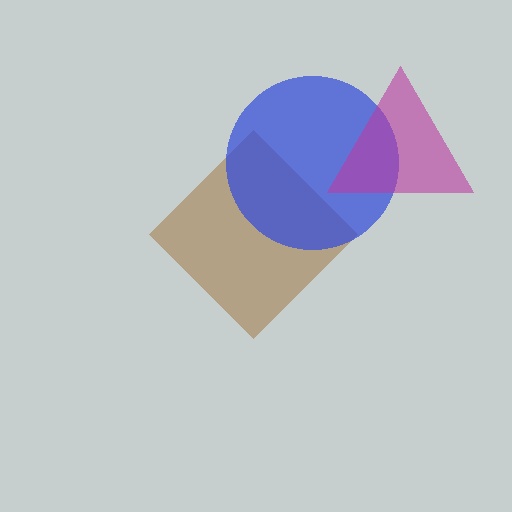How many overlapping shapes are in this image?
There are 3 overlapping shapes in the image.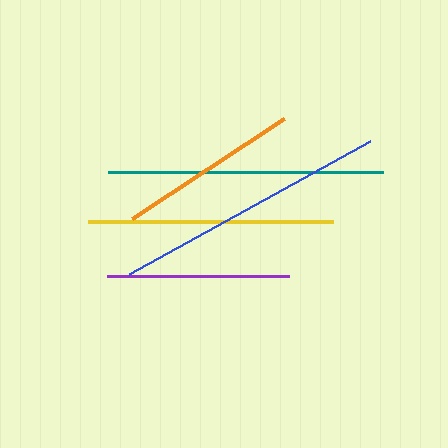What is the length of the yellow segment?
The yellow segment is approximately 245 pixels long.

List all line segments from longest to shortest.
From longest to shortest: blue, teal, yellow, purple, orange.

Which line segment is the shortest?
The orange line is the shortest at approximately 182 pixels.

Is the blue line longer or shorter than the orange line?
The blue line is longer than the orange line.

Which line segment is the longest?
The blue line is the longest at approximately 276 pixels.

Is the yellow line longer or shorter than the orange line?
The yellow line is longer than the orange line.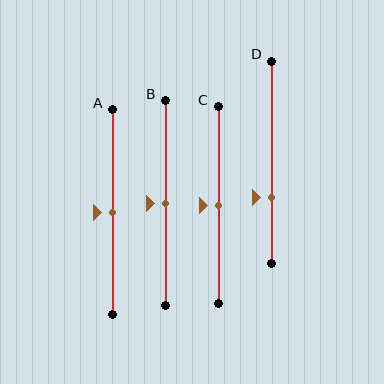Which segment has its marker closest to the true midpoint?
Segment A has its marker closest to the true midpoint.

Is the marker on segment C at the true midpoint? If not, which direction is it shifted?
Yes, the marker on segment C is at the true midpoint.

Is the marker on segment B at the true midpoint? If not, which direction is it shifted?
Yes, the marker on segment B is at the true midpoint.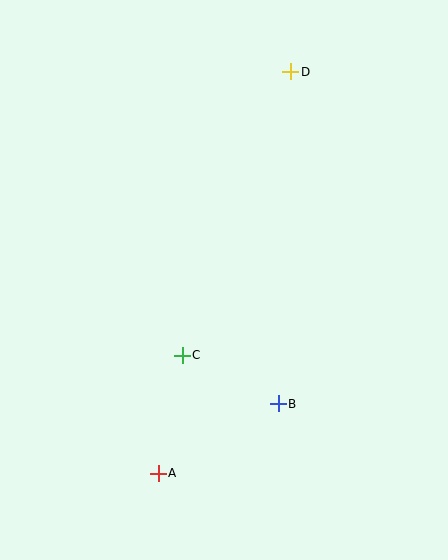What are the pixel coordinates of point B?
Point B is at (278, 404).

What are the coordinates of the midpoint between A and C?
The midpoint between A and C is at (170, 414).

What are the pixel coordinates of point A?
Point A is at (158, 473).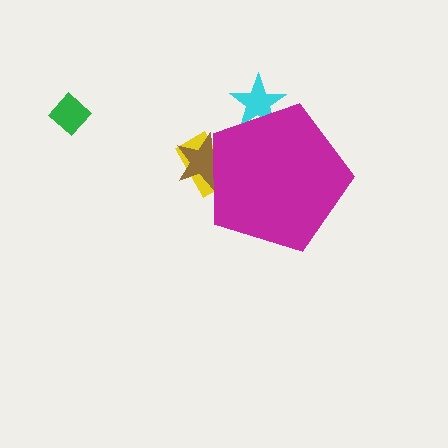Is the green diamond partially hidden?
No, the green diamond is fully visible.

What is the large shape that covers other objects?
A magenta pentagon.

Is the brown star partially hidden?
Yes, the brown star is partially hidden behind the magenta pentagon.